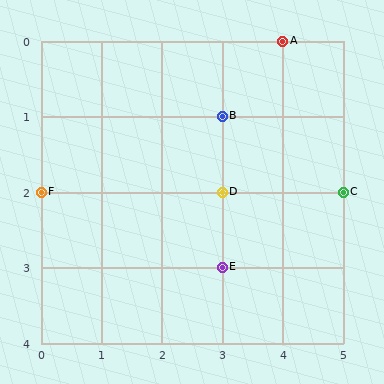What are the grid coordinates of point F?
Point F is at grid coordinates (0, 2).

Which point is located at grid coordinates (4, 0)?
Point A is at (4, 0).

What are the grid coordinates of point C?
Point C is at grid coordinates (5, 2).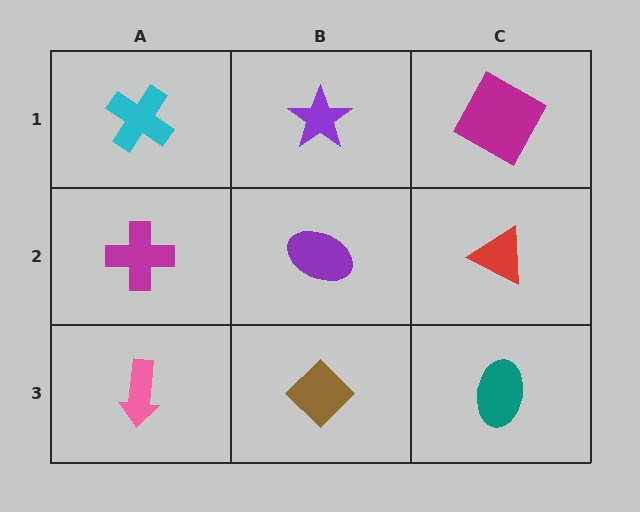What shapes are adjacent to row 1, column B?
A purple ellipse (row 2, column B), a cyan cross (row 1, column A), a magenta square (row 1, column C).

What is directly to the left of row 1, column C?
A purple star.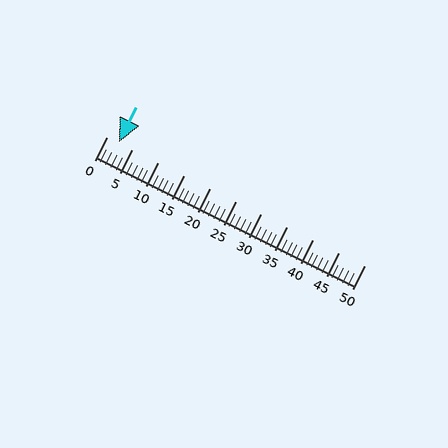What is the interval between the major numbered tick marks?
The major tick marks are spaced 5 units apart.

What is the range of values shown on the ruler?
The ruler shows values from 0 to 50.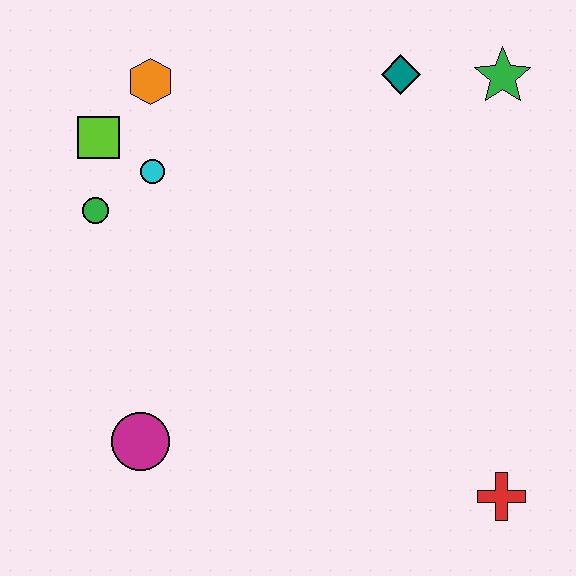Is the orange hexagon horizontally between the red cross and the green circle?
Yes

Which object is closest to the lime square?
The cyan circle is closest to the lime square.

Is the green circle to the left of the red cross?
Yes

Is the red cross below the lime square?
Yes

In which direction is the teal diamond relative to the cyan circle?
The teal diamond is to the right of the cyan circle.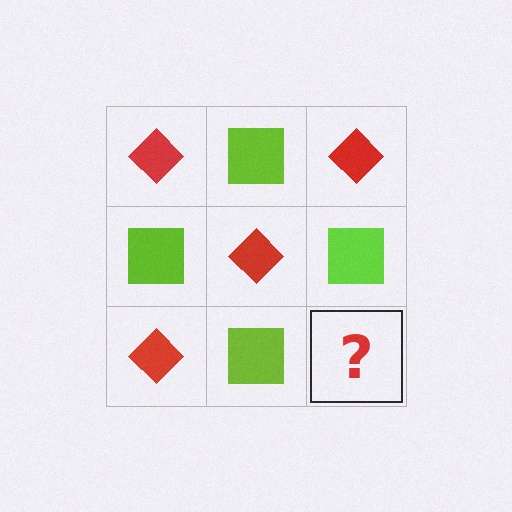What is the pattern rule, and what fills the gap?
The rule is that it alternates red diamond and lime square in a checkerboard pattern. The gap should be filled with a red diamond.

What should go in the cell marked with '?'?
The missing cell should contain a red diamond.